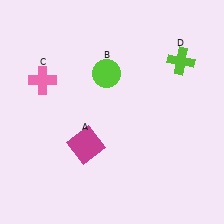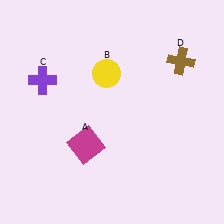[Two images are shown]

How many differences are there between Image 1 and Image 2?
There are 3 differences between the two images.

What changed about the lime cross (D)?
In Image 1, D is lime. In Image 2, it changed to brown.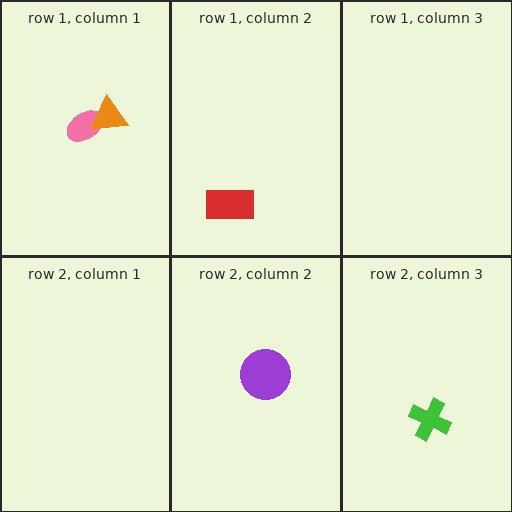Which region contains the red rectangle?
The row 1, column 2 region.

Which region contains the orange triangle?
The row 1, column 1 region.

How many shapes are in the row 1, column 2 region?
1.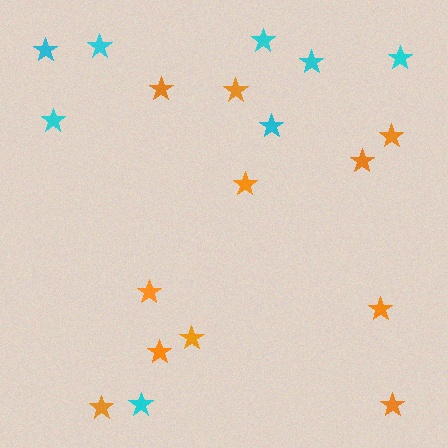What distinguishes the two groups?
There are 2 groups: one group of orange stars (11) and one group of cyan stars (8).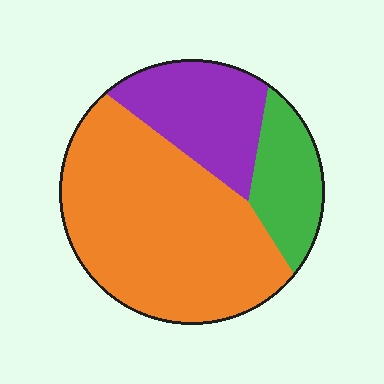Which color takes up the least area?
Green, at roughly 15%.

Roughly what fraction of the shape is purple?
Purple covers around 25% of the shape.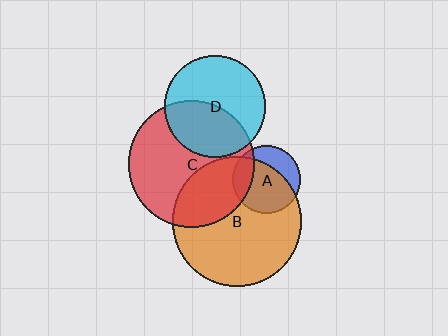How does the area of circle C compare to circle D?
Approximately 1.6 times.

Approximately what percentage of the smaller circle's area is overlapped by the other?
Approximately 20%.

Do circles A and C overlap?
Yes.